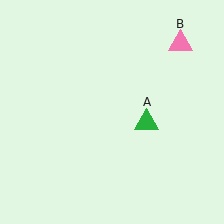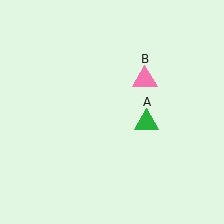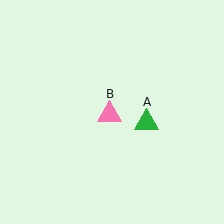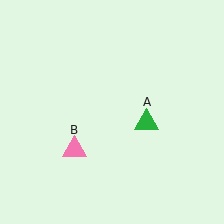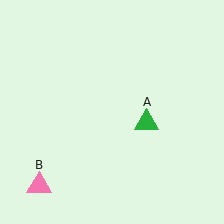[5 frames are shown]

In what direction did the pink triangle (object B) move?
The pink triangle (object B) moved down and to the left.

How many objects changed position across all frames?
1 object changed position: pink triangle (object B).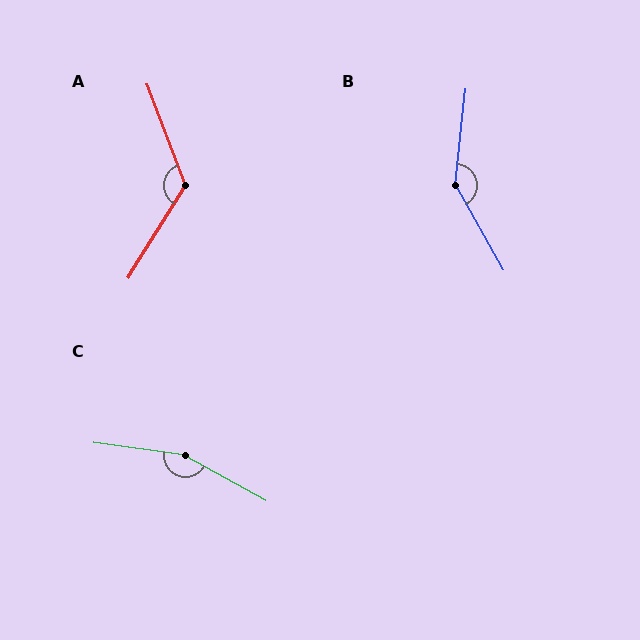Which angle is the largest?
C, at approximately 159 degrees.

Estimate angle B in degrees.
Approximately 144 degrees.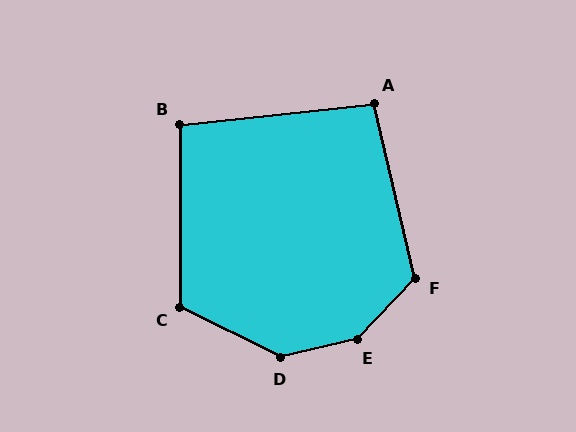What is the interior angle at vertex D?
Approximately 140 degrees (obtuse).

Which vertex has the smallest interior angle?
B, at approximately 96 degrees.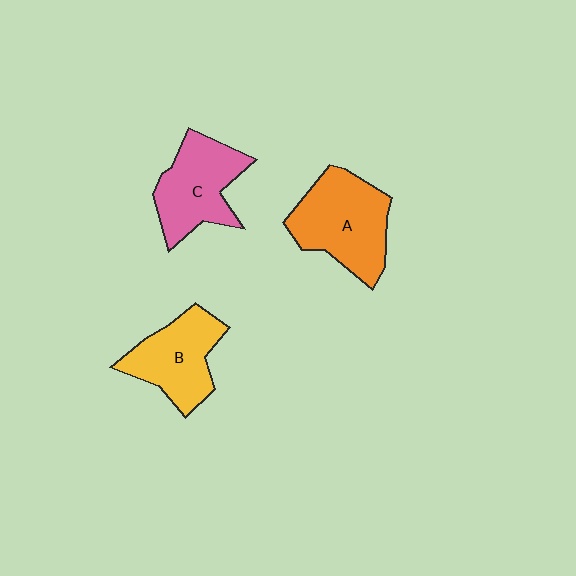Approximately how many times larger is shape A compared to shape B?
Approximately 1.2 times.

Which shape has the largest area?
Shape A (orange).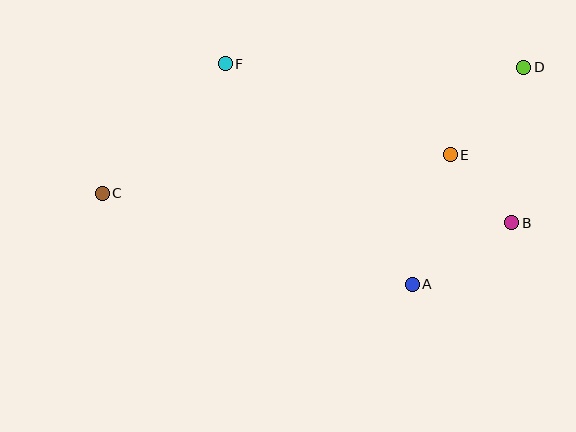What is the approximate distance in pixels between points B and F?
The distance between B and F is approximately 327 pixels.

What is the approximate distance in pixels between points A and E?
The distance between A and E is approximately 135 pixels.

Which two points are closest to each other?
Points B and E are closest to each other.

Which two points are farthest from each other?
Points C and D are farthest from each other.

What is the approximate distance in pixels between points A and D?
The distance between A and D is approximately 244 pixels.